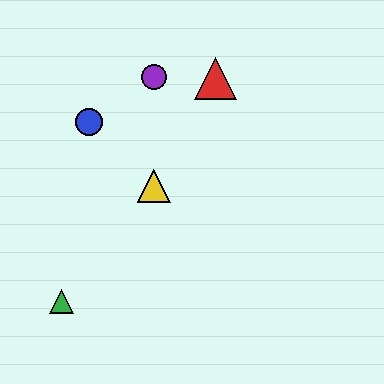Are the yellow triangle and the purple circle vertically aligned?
Yes, both are at x≈154.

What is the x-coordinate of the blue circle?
The blue circle is at x≈89.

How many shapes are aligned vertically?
2 shapes (the yellow triangle, the purple circle) are aligned vertically.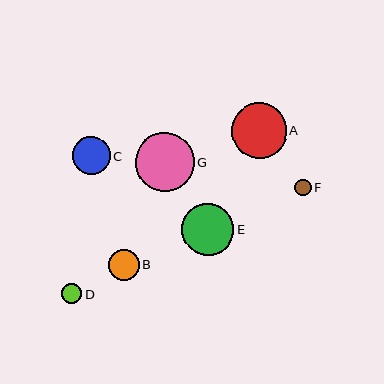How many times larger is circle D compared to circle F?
Circle D is approximately 1.2 times the size of circle F.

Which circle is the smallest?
Circle F is the smallest with a size of approximately 16 pixels.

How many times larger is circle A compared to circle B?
Circle A is approximately 1.8 times the size of circle B.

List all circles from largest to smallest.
From largest to smallest: G, A, E, C, B, D, F.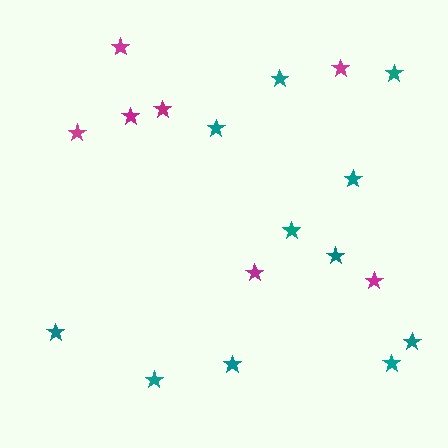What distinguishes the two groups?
There are 2 groups: one group of magenta stars (7) and one group of teal stars (11).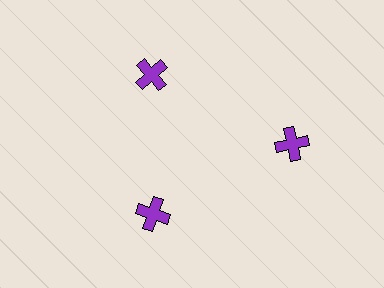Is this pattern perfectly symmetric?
No. The 3 purple crosses are arranged in a ring, but one element near the 3 o'clock position is pushed outward from the center, breaking the 3-fold rotational symmetry.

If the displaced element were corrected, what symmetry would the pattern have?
It would have 3-fold rotational symmetry — the pattern would map onto itself every 120 degrees.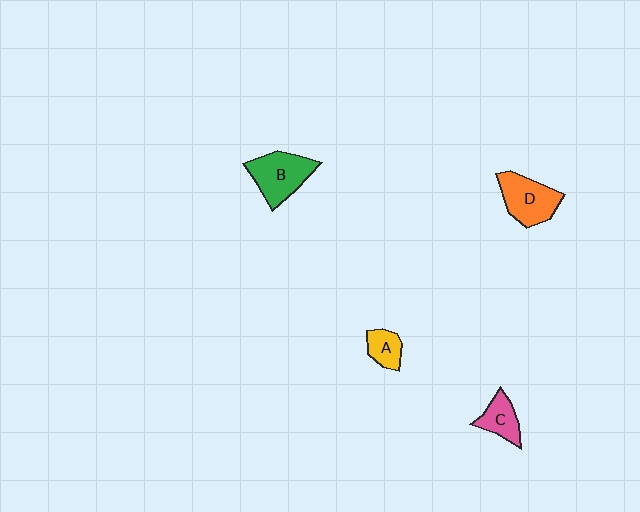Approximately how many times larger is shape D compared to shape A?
Approximately 2.0 times.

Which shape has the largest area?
Shape B (green).